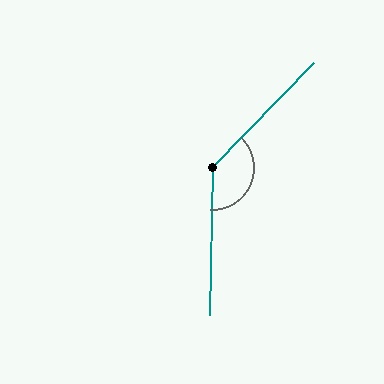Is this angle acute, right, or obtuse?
It is obtuse.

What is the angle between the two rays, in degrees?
Approximately 137 degrees.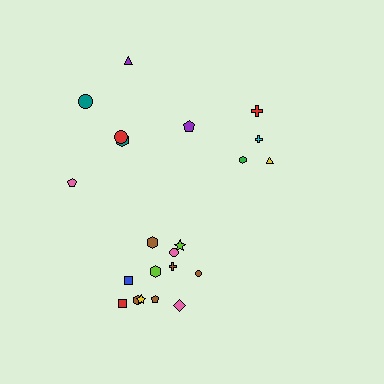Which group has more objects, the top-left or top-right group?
The top-left group.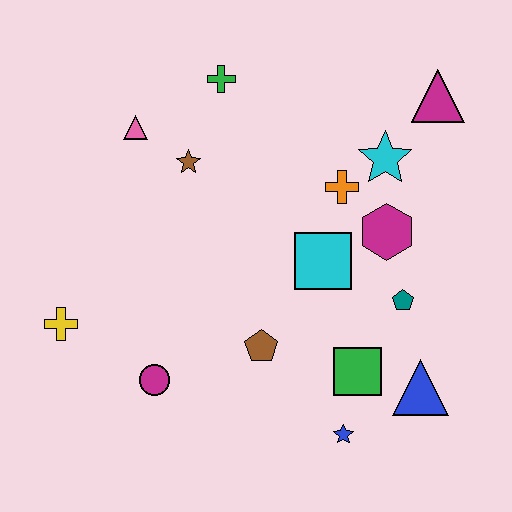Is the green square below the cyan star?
Yes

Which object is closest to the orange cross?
The cyan star is closest to the orange cross.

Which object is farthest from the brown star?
The blue triangle is farthest from the brown star.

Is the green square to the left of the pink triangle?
No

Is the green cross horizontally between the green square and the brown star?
Yes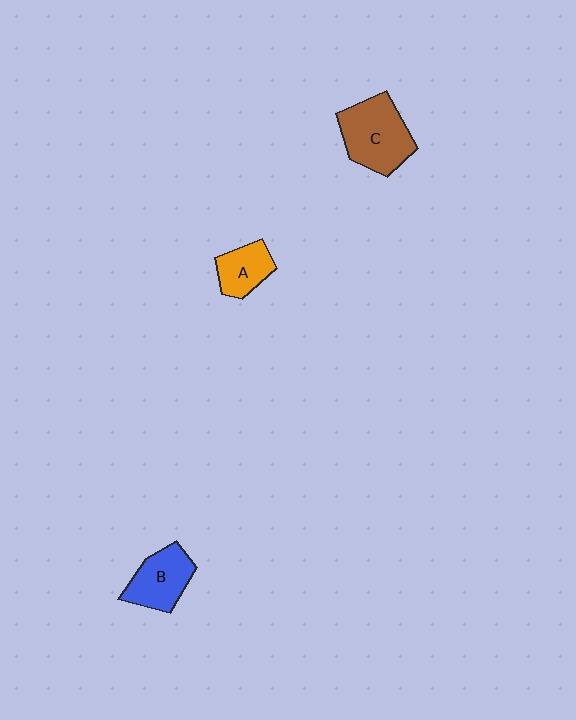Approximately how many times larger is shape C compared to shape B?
Approximately 1.4 times.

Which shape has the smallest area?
Shape A (orange).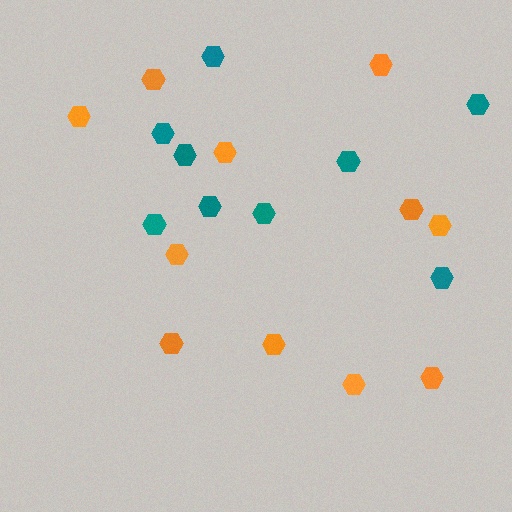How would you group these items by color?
There are 2 groups: one group of orange hexagons (11) and one group of teal hexagons (9).